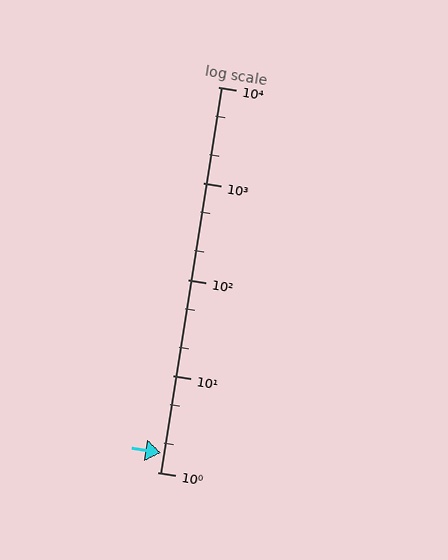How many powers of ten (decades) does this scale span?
The scale spans 4 decades, from 1 to 10000.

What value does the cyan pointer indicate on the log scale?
The pointer indicates approximately 1.6.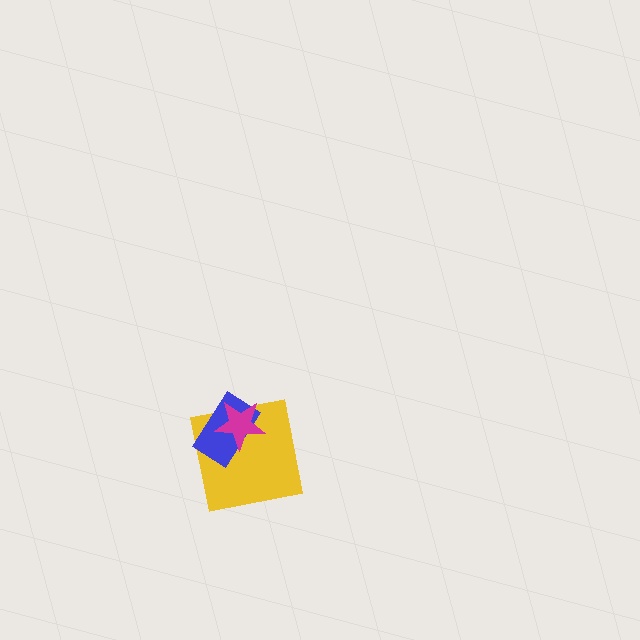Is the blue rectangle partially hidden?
Yes, it is partially covered by another shape.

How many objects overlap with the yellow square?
2 objects overlap with the yellow square.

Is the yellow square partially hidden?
Yes, it is partially covered by another shape.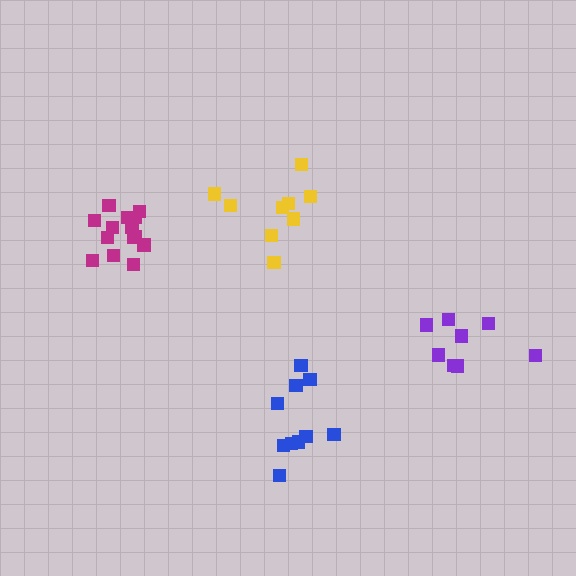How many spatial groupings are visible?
There are 4 spatial groupings.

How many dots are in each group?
Group 1: 14 dots, Group 2: 8 dots, Group 3: 9 dots, Group 4: 10 dots (41 total).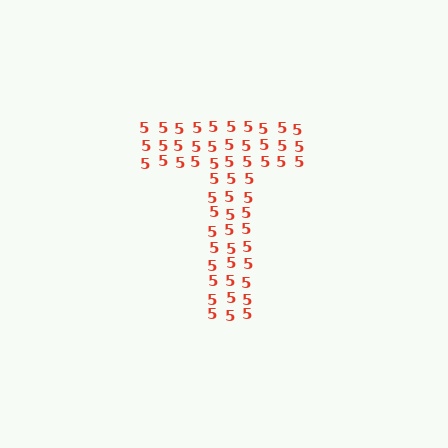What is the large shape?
The large shape is the letter T.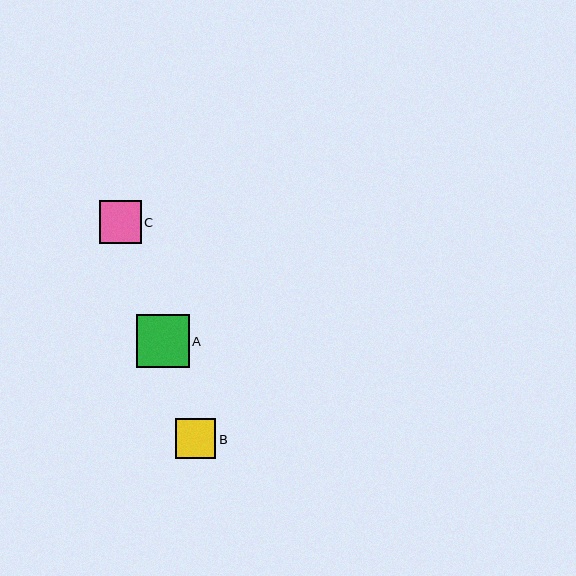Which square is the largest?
Square A is the largest with a size of approximately 53 pixels.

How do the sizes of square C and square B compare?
Square C and square B are approximately the same size.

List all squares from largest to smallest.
From largest to smallest: A, C, B.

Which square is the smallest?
Square B is the smallest with a size of approximately 40 pixels.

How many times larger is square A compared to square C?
Square A is approximately 1.3 times the size of square C.